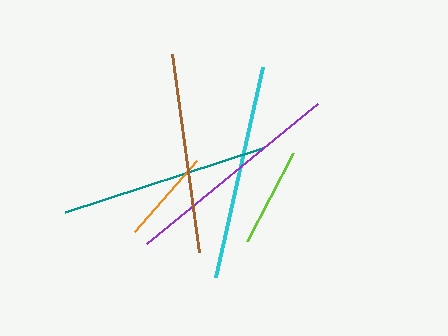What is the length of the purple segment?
The purple segment is approximately 221 pixels long.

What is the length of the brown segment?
The brown segment is approximately 200 pixels long.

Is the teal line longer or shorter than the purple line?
The purple line is longer than the teal line.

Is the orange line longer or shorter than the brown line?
The brown line is longer than the orange line.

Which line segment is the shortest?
The orange line is the shortest at approximately 94 pixels.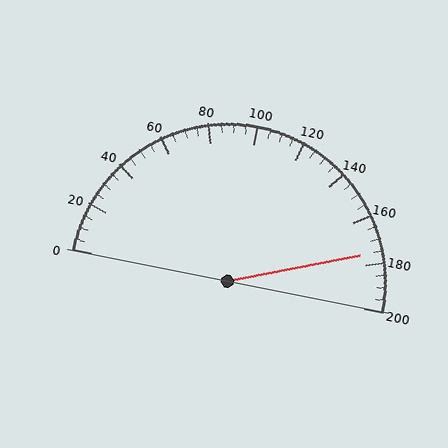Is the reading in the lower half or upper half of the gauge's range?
The reading is in the upper half of the range (0 to 200).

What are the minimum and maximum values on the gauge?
The gauge ranges from 0 to 200.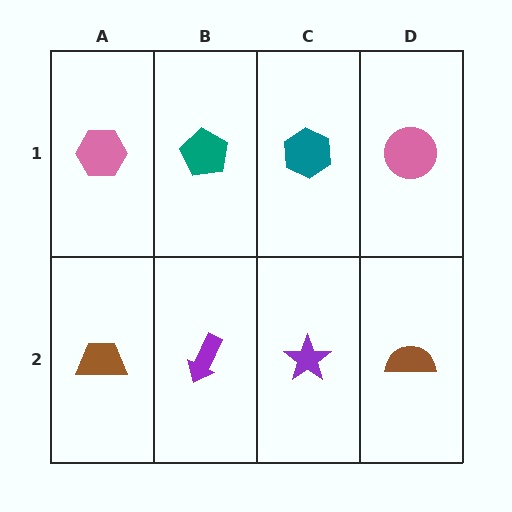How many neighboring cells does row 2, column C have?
3.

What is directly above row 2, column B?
A teal pentagon.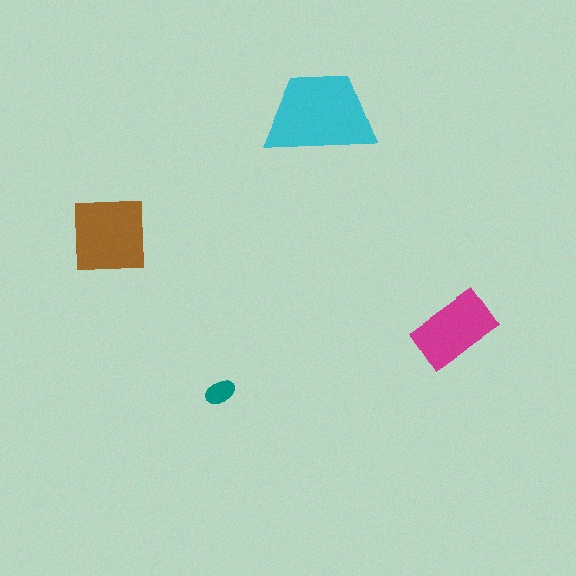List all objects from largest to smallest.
The cyan trapezoid, the brown square, the magenta rectangle, the teal ellipse.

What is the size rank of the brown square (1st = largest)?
2nd.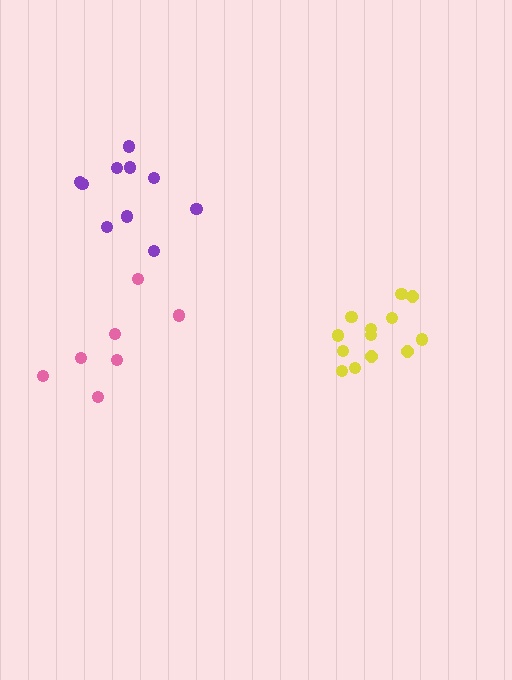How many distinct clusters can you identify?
There are 3 distinct clusters.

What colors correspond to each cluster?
The clusters are colored: yellow, purple, pink.